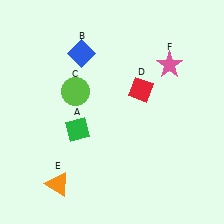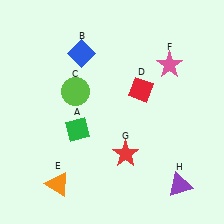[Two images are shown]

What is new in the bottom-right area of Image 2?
A red star (G) was added in the bottom-right area of Image 2.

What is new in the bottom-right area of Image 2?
A purple triangle (H) was added in the bottom-right area of Image 2.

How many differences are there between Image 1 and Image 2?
There are 2 differences between the two images.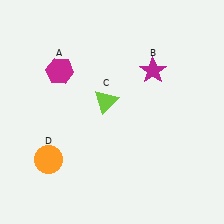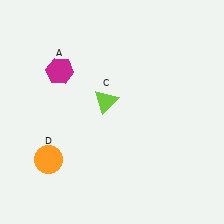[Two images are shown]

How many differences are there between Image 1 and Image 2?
There is 1 difference between the two images.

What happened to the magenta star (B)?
The magenta star (B) was removed in Image 2. It was in the top-right area of Image 1.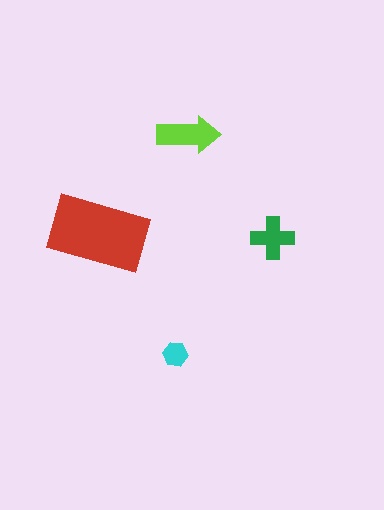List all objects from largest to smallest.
The red rectangle, the lime arrow, the green cross, the cyan hexagon.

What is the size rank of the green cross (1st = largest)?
3rd.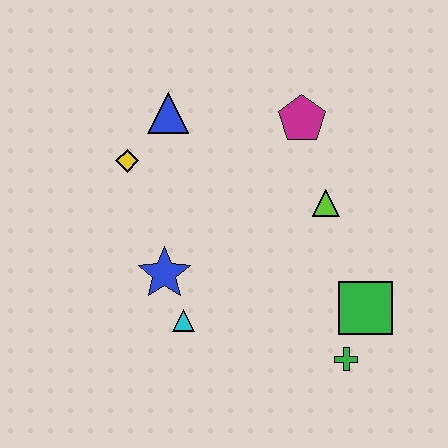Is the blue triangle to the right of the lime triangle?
No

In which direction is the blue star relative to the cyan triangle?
The blue star is above the cyan triangle.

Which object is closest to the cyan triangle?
The blue star is closest to the cyan triangle.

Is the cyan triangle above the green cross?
Yes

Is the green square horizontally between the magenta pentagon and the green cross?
No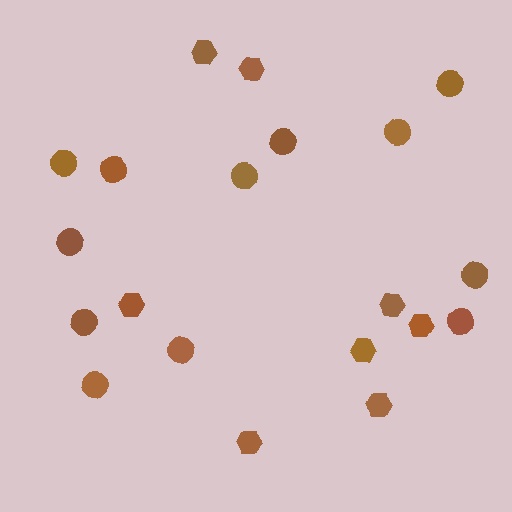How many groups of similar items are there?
There are 2 groups: one group of circles (12) and one group of hexagons (8).